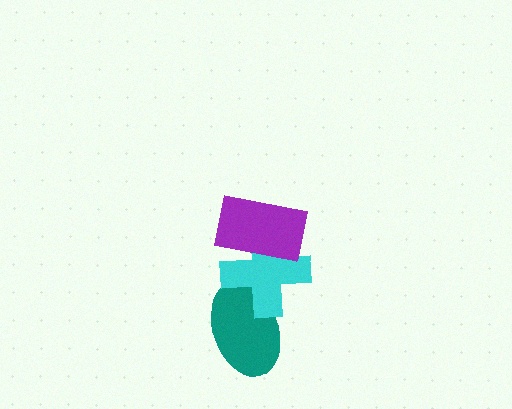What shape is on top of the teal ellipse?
The cyan cross is on top of the teal ellipse.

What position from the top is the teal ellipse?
The teal ellipse is 3rd from the top.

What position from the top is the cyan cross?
The cyan cross is 2nd from the top.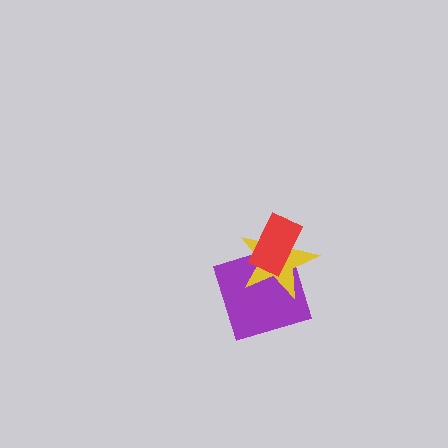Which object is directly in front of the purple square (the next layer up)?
The yellow star is directly in front of the purple square.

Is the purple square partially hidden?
Yes, it is partially covered by another shape.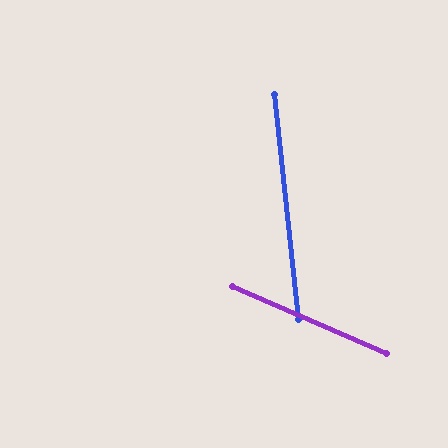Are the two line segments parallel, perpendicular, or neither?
Neither parallel nor perpendicular — they differ by about 60°.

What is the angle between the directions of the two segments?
Approximately 60 degrees.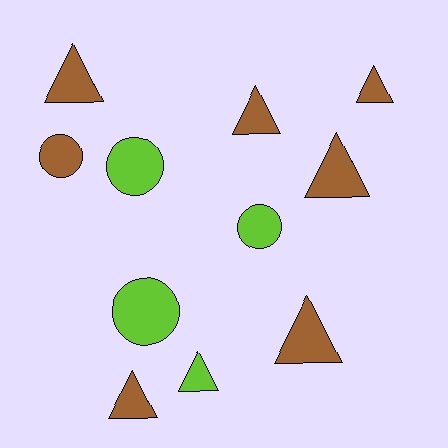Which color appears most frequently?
Brown, with 7 objects.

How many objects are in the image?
There are 11 objects.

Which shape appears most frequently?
Triangle, with 7 objects.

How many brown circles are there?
There is 1 brown circle.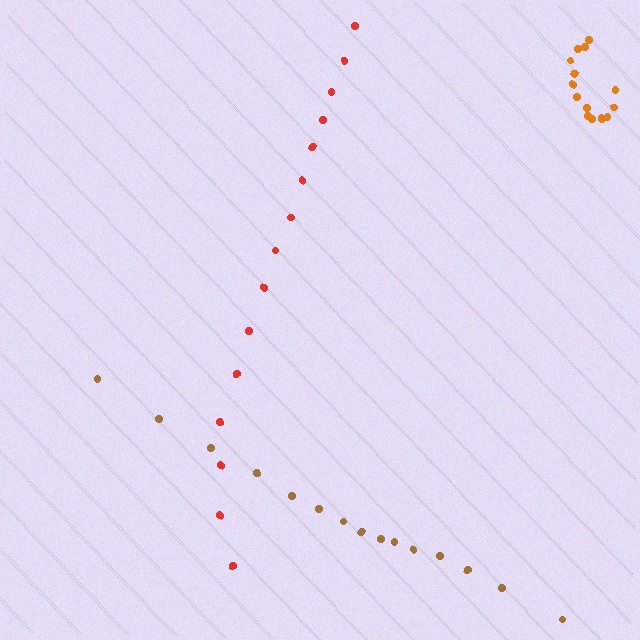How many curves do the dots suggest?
There are 3 distinct paths.